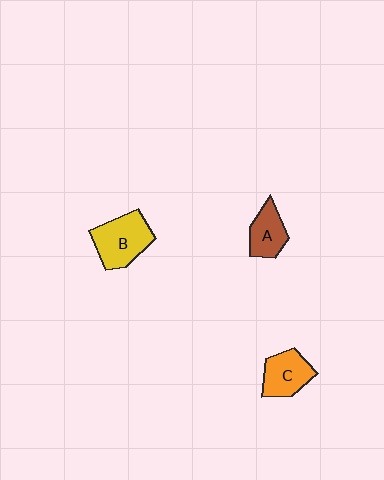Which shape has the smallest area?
Shape A (brown).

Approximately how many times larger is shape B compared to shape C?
Approximately 1.3 times.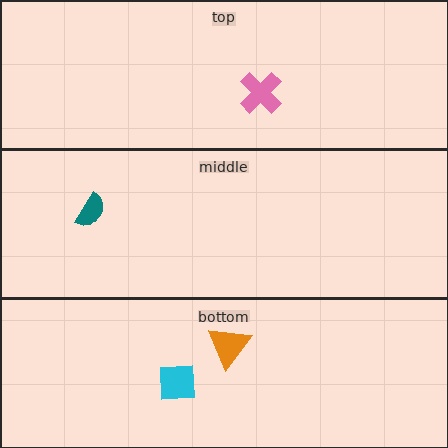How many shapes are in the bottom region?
2.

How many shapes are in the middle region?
1.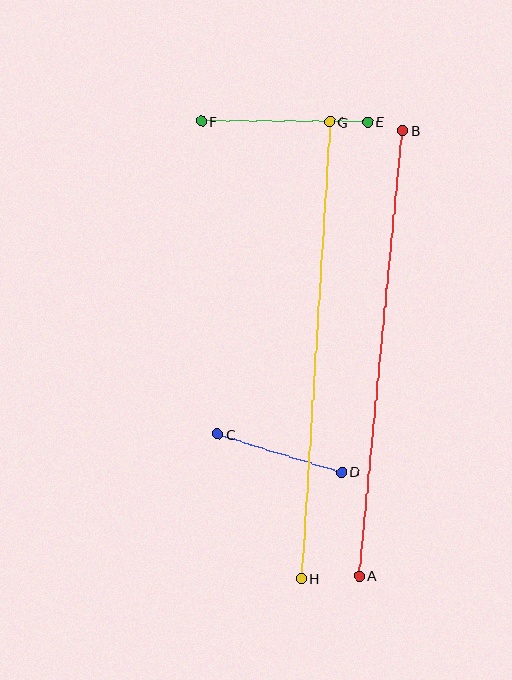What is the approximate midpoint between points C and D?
The midpoint is at approximately (280, 453) pixels.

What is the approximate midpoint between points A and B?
The midpoint is at approximately (381, 353) pixels.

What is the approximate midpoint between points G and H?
The midpoint is at approximately (315, 350) pixels.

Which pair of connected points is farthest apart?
Points G and H are farthest apart.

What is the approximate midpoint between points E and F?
The midpoint is at approximately (284, 122) pixels.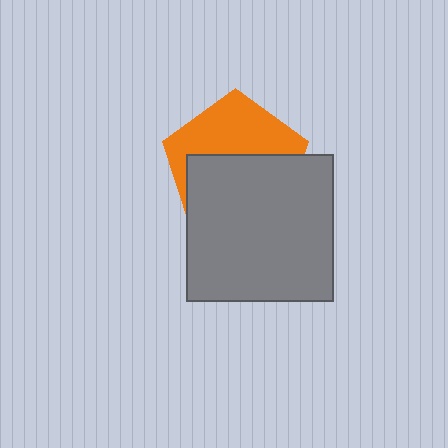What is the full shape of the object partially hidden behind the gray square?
The partially hidden object is an orange pentagon.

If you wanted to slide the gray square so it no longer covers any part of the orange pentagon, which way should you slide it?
Slide it down — that is the most direct way to separate the two shapes.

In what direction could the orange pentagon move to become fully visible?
The orange pentagon could move up. That would shift it out from behind the gray square entirely.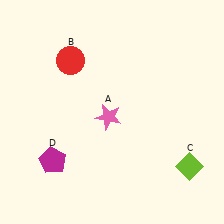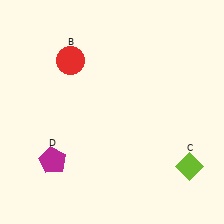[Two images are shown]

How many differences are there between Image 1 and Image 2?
There is 1 difference between the two images.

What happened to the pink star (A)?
The pink star (A) was removed in Image 2. It was in the bottom-left area of Image 1.